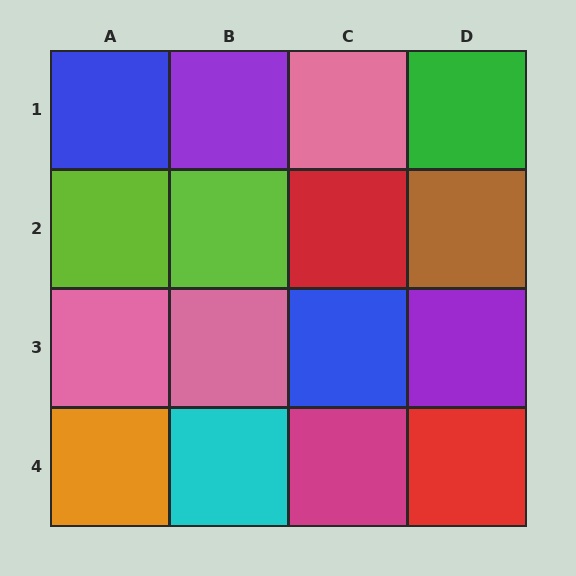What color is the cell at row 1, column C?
Pink.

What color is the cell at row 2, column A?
Lime.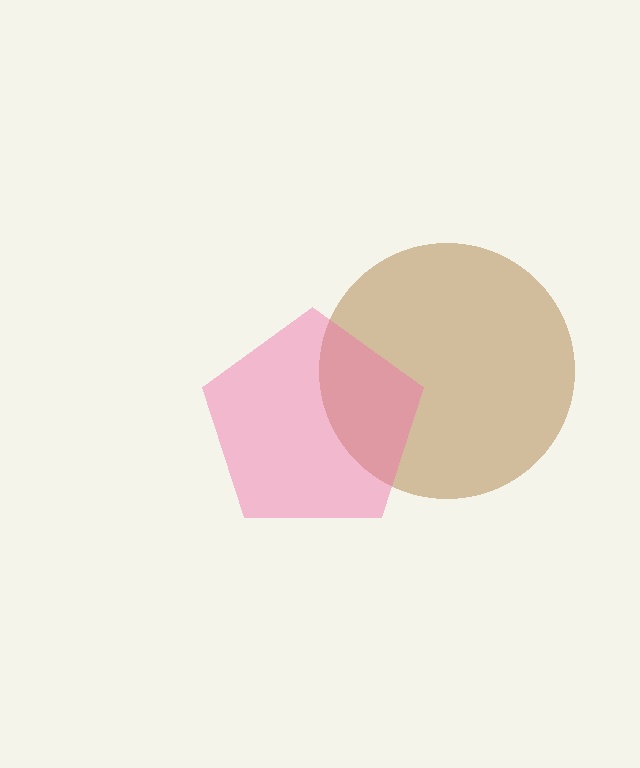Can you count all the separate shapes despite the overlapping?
Yes, there are 2 separate shapes.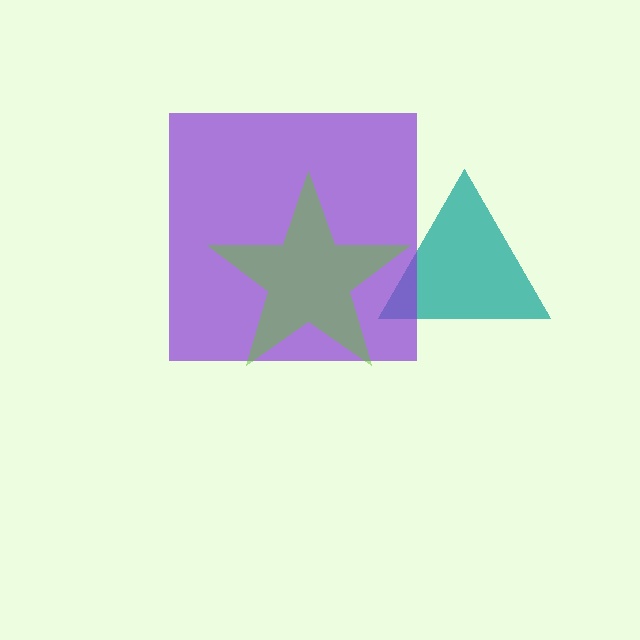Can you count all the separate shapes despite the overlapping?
Yes, there are 3 separate shapes.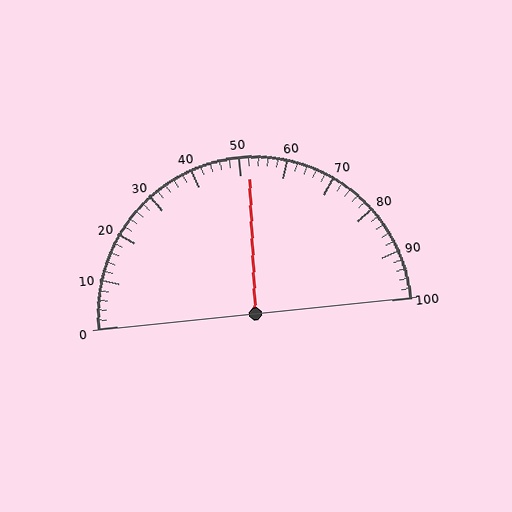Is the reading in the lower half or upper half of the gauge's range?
The reading is in the upper half of the range (0 to 100).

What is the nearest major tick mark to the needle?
The nearest major tick mark is 50.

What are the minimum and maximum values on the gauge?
The gauge ranges from 0 to 100.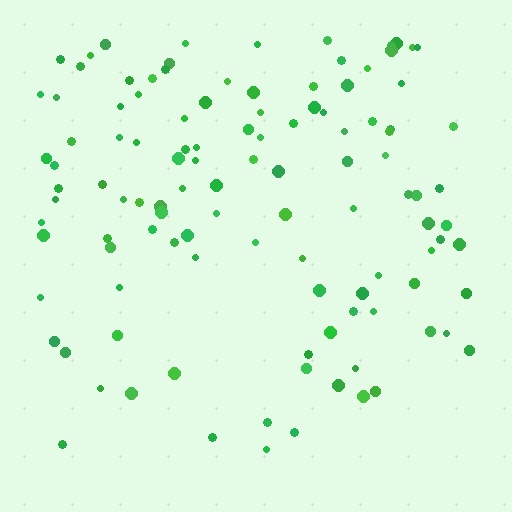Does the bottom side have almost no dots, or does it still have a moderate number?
Still a moderate number, just noticeably fewer than the top.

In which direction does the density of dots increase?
From bottom to top, with the top side densest.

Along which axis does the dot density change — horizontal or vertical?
Vertical.